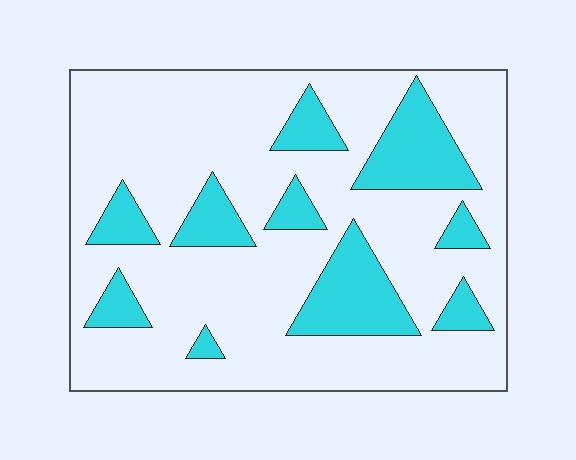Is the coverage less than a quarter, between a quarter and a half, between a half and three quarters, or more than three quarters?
Less than a quarter.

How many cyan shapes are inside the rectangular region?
10.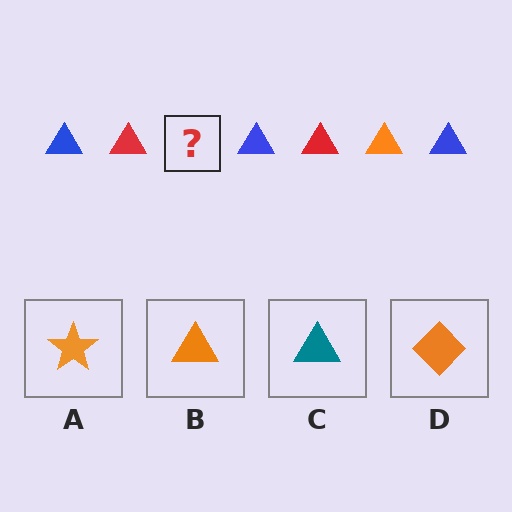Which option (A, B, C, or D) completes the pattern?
B.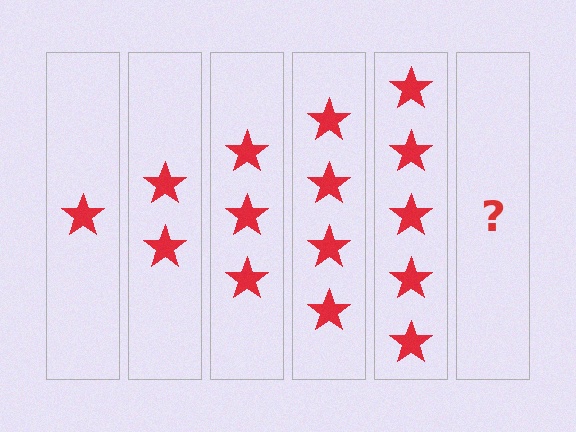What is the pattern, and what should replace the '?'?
The pattern is that each step adds one more star. The '?' should be 6 stars.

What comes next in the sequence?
The next element should be 6 stars.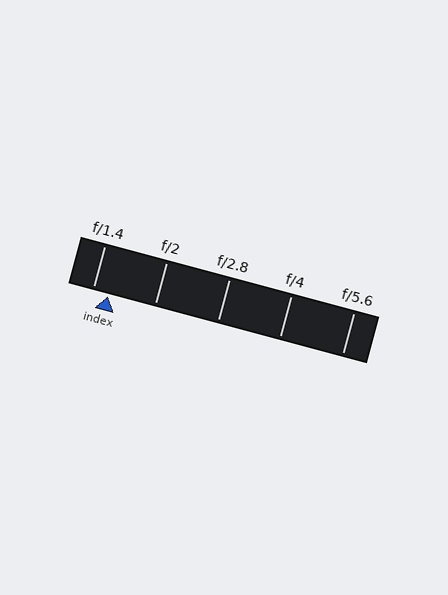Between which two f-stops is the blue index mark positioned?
The index mark is between f/1.4 and f/2.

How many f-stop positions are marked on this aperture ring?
There are 5 f-stop positions marked.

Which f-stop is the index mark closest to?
The index mark is closest to f/1.4.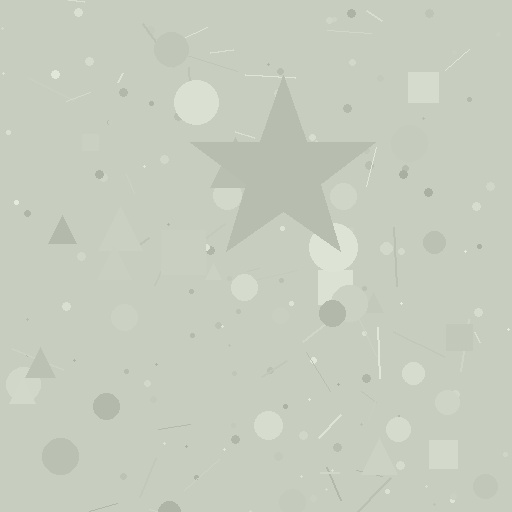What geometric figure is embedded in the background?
A star is embedded in the background.